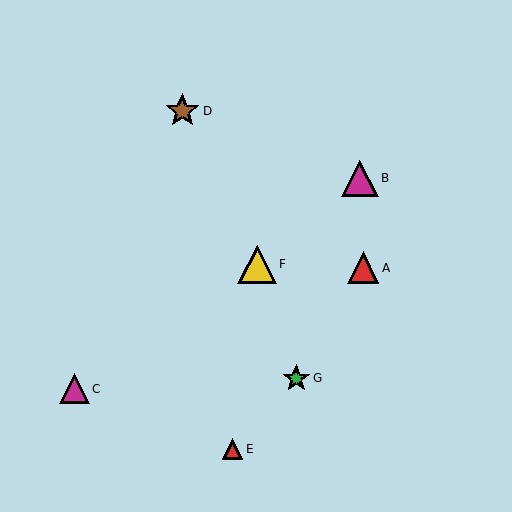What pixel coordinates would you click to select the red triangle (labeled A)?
Click at (363, 268) to select the red triangle A.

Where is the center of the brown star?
The center of the brown star is at (182, 111).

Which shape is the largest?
The yellow triangle (labeled F) is the largest.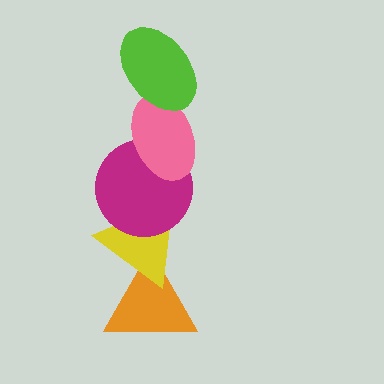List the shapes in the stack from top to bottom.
From top to bottom: the lime ellipse, the pink ellipse, the magenta circle, the yellow triangle, the orange triangle.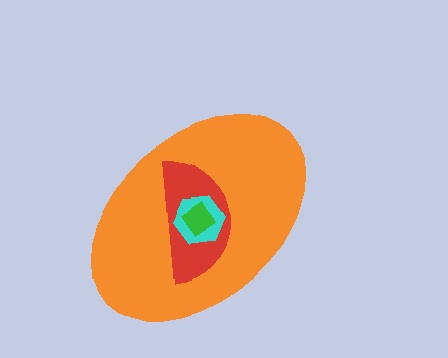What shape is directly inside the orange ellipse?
The red semicircle.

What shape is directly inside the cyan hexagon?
The green diamond.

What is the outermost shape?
The orange ellipse.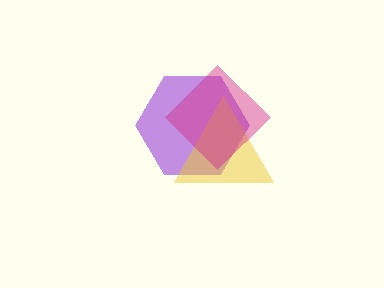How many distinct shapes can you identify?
There are 3 distinct shapes: a purple hexagon, a yellow triangle, a magenta diamond.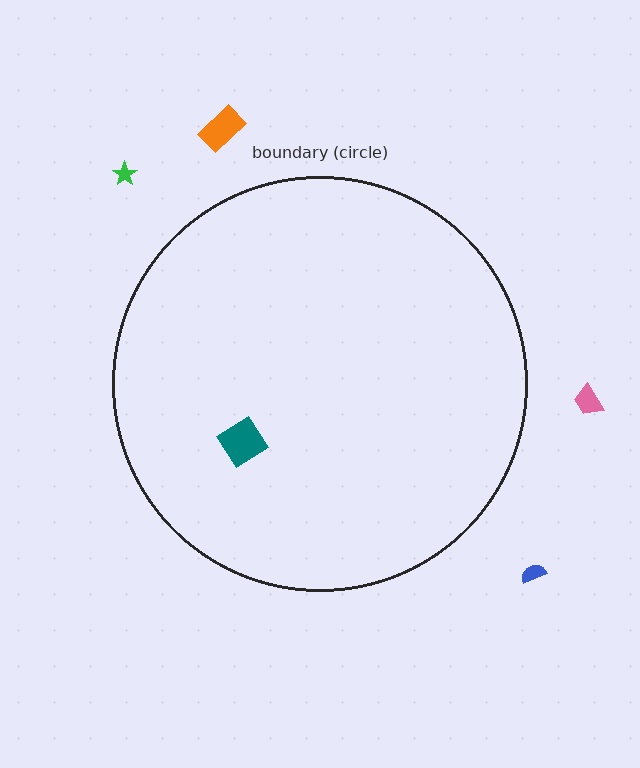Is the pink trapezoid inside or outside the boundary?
Outside.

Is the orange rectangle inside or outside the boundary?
Outside.